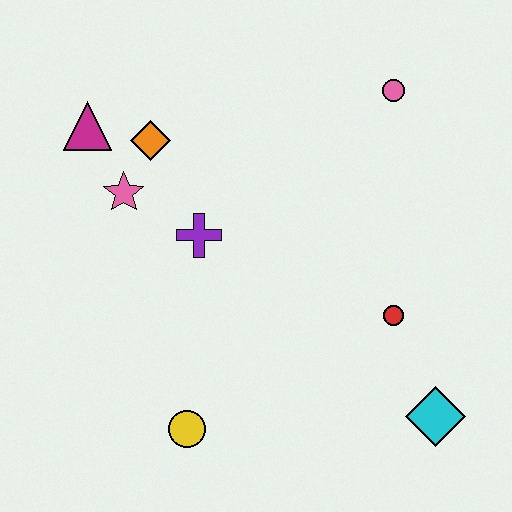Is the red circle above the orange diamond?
No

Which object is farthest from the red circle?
The magenta triangle is farthest from the red circle.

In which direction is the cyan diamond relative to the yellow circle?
The cyan diamond is to the right of the yellow circle.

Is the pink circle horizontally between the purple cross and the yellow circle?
No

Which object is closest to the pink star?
The orange diamond is closest to the pink star.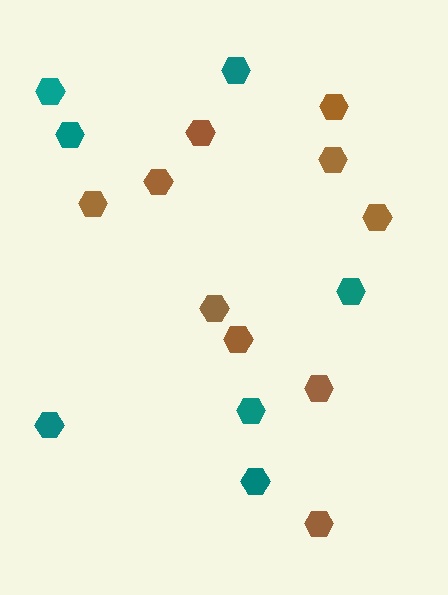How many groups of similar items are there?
There are 2 groups: one group of teal hexagons (7) and one group of brown hexagons (10).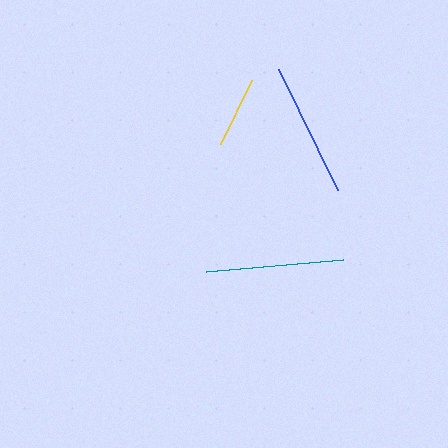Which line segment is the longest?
The teal line is the longest at approximately 137 pixels.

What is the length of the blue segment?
The blue segment is approximately 135 pixels long.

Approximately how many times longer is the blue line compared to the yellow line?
The blue line is approximately 1.9 times the length of the yellow line.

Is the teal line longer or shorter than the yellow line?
The teal line is longer than the yellow line.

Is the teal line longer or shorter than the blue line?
The teal line is longer than the blue line.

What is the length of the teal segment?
The teal segment is approximately 137 pixels long.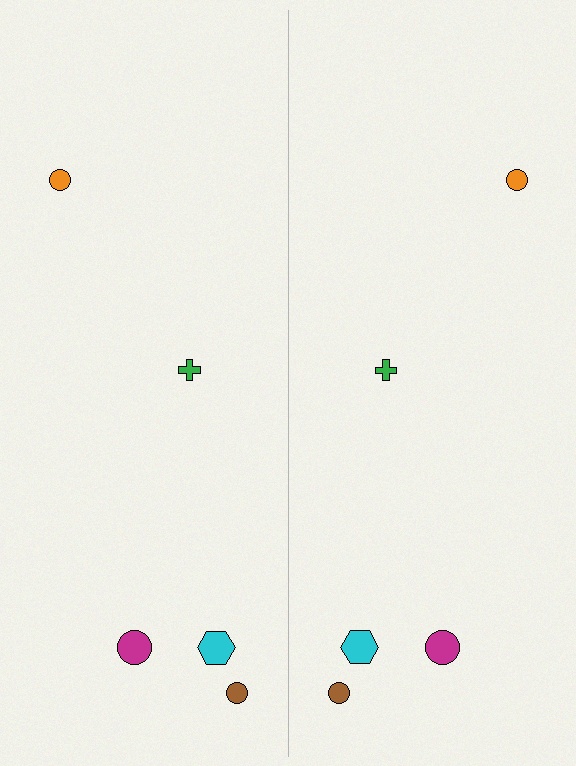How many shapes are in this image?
There are 10 shapes in this image.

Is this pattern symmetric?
Yes, this pattern has bilateral (reflection) symmetry.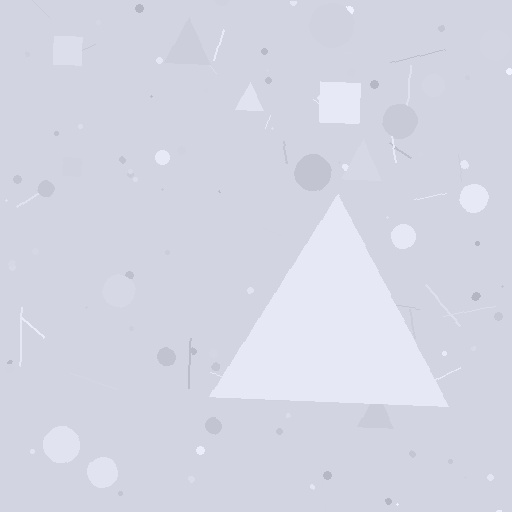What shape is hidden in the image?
A triangle is hidden in the image.